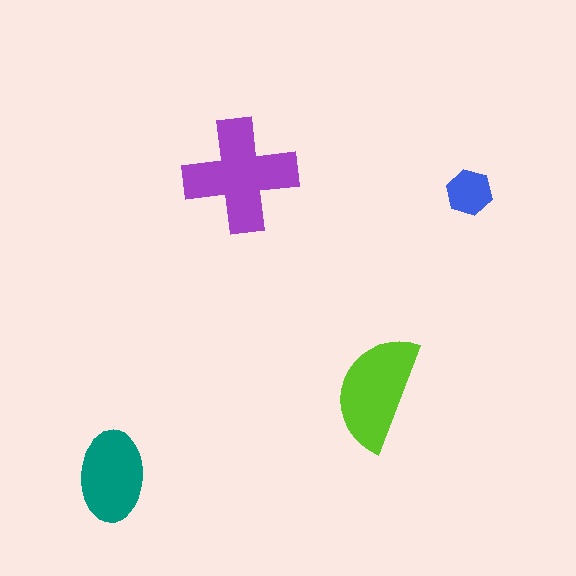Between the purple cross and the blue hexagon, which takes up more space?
The purple cross.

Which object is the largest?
The purple cross.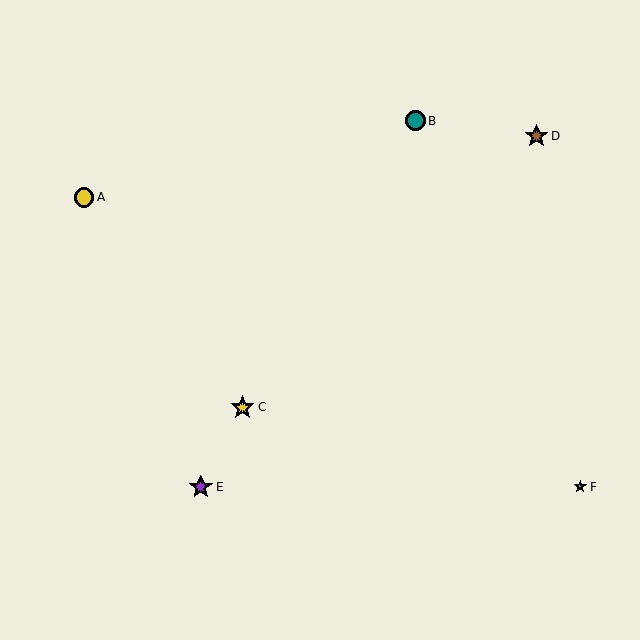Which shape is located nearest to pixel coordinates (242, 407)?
The yellow star (labeled C) at (243, 407) is nearest to that location.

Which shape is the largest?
The yellow star (labeled C) is the largest.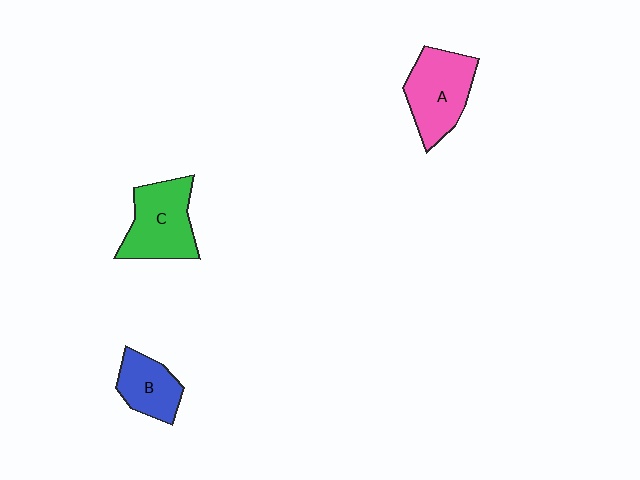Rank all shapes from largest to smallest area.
From largest to smallest: C (green), A (pink), B (blue).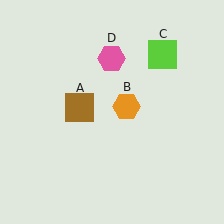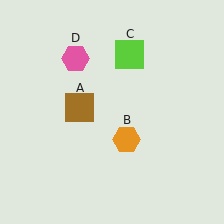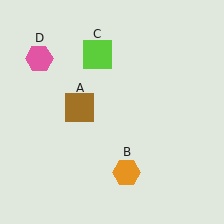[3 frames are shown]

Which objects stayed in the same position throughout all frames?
Brown square (object A) remained stationary.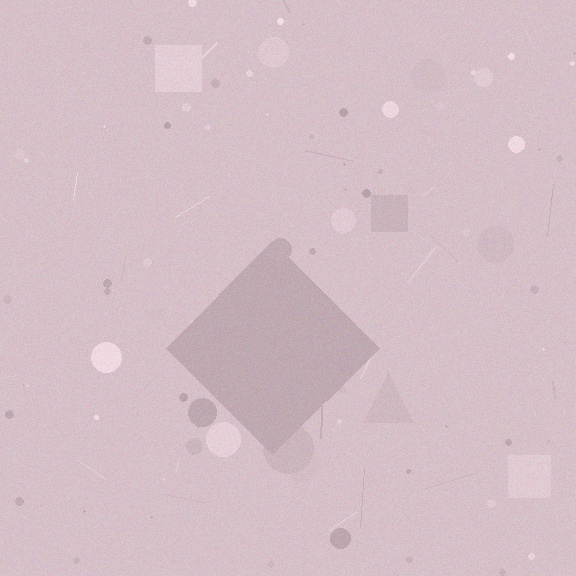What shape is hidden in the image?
A diamond is hidden in the image.